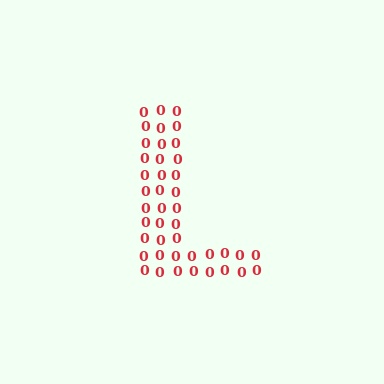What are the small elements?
The small elements are digit 0's.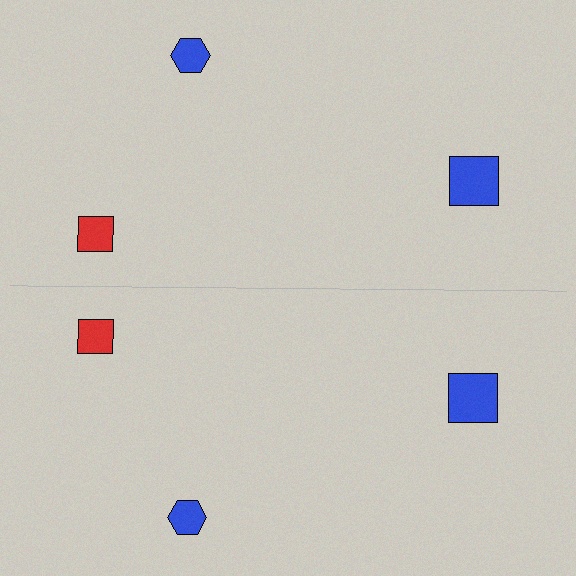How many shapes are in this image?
There are 6 shapes in this image.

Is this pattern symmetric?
Yes, this pattern has bilateral (reflection) symmetry.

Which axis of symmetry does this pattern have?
The pattern has a horizontal axis of symmetry running through the center of the image.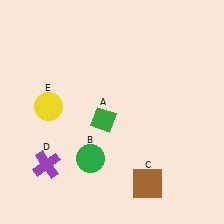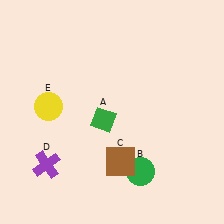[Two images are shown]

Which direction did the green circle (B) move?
The green circle (B) moved right.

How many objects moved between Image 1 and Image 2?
2 objects moved between the two images.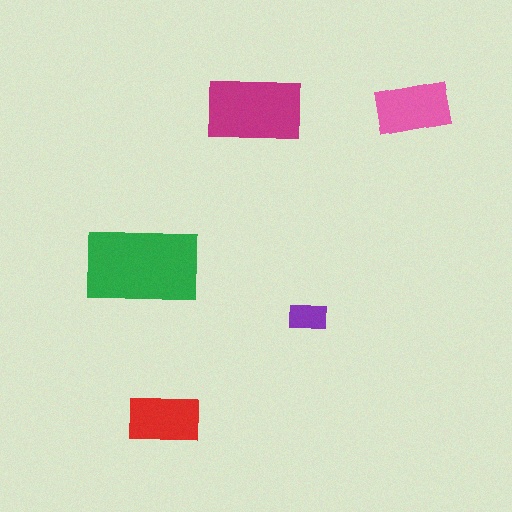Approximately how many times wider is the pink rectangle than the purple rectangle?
About 2 times wider.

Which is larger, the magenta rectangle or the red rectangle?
The magenta one.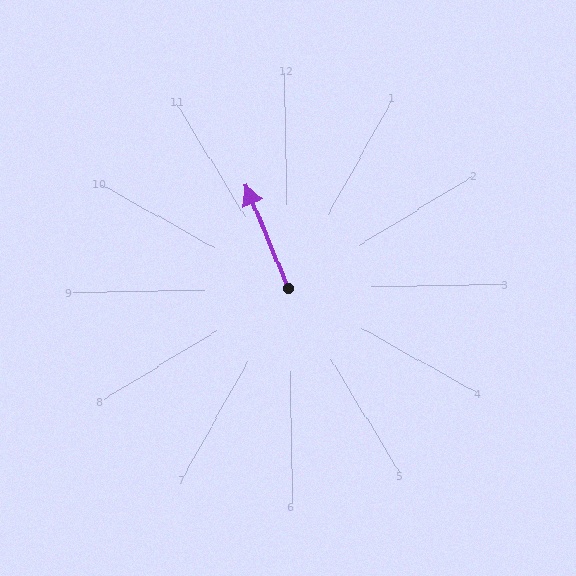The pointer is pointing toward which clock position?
Roughly 11 o'clock.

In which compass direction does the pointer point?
North.